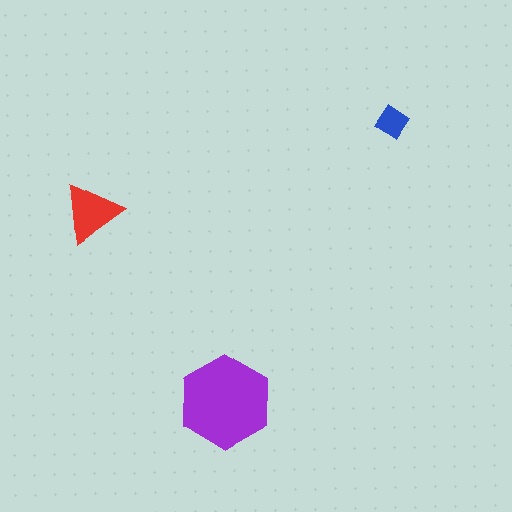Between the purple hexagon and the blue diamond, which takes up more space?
The purple hexagon.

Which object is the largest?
The purple hexagon.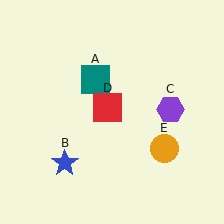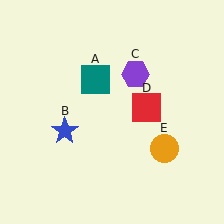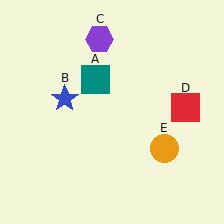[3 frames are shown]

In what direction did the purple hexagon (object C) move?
The purple hexagon (object C) moved up and to the left.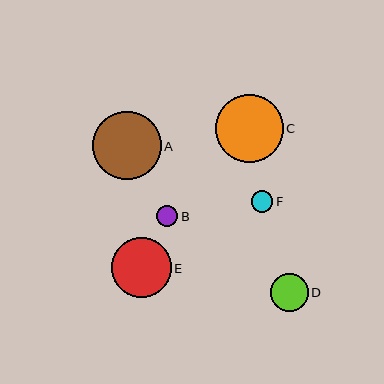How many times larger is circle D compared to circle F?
Circle D is approximately 1.7 times the size of circle F.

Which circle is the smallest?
Circle B is the smallest with a size of approximately 21 pixels.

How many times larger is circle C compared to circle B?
Circle C is approximately 3.2 times the size of circle B.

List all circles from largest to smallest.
From largest to smallest: A, C, E, D, F, B.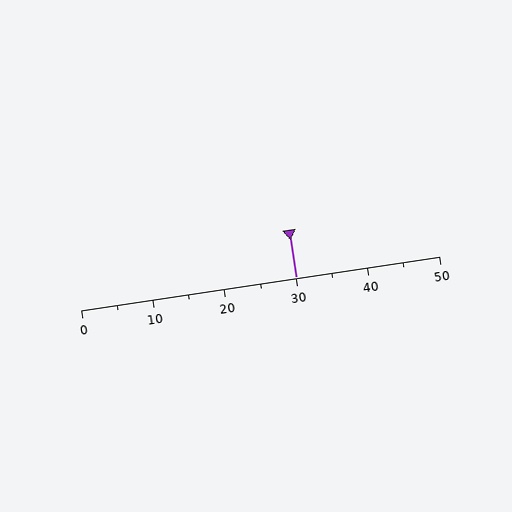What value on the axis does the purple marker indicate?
The marker indicates approximately 30.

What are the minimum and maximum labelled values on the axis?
The axis runs from 0 to 50.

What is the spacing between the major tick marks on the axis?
The major ticks are spaced 10 apart.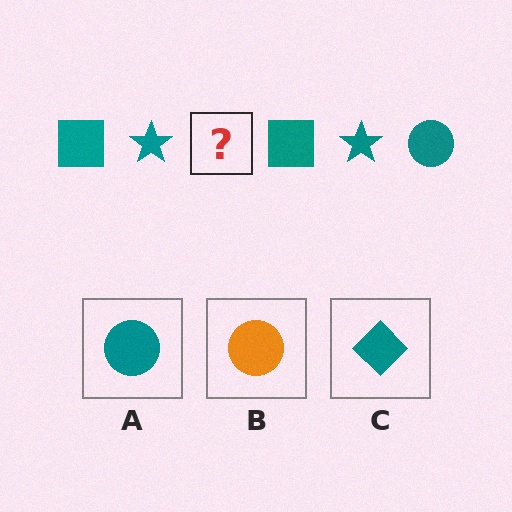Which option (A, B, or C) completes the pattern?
A.